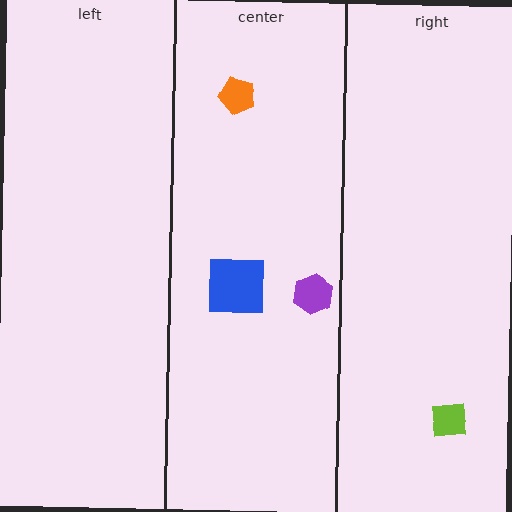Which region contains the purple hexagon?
The center region.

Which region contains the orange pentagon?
The center region.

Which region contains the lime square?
The right region.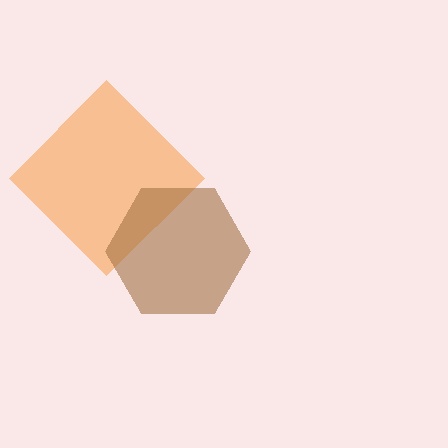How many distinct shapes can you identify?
There are 2 distinct shapes: an orange diamond, a brown hexagon.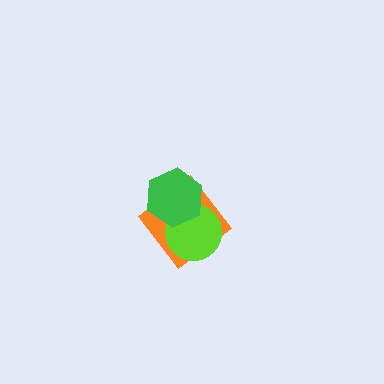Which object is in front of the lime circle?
The green hexagon is in front of the lime circle.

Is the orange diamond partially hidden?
Yes, it is partially covered by another shape.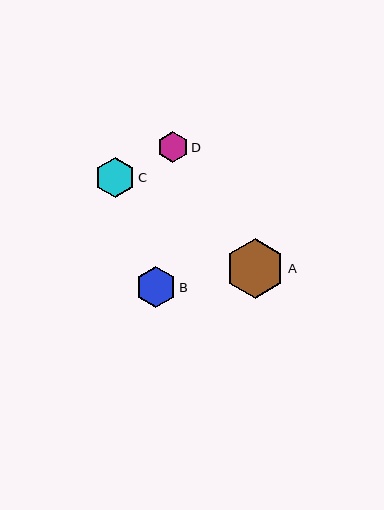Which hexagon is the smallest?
Hexagon D is the smallest with a size of approximately 30 pixels.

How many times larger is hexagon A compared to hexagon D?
Hexagon A is approximately 2.0 times the size of hexagon D.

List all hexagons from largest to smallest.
From largest to smallest: A, B, C, D.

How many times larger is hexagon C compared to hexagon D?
Hexagon C is approximately 1.3 times the size of hexagon D.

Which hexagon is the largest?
Hexagon A is the largest with a size of approximately 60 pixels.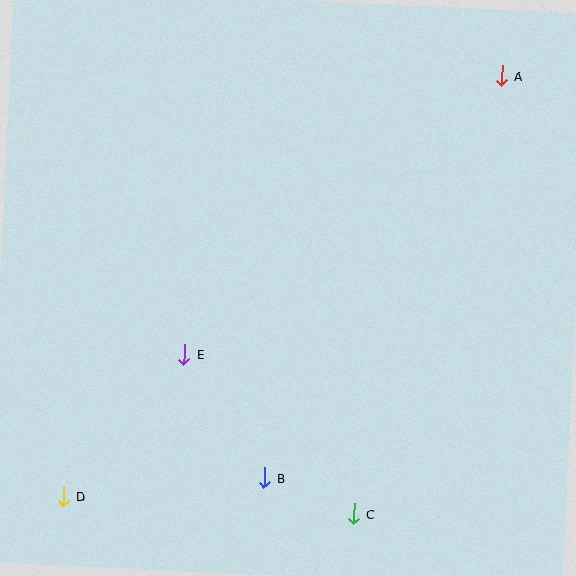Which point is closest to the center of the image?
Point E at (184, 354) is closest to the center.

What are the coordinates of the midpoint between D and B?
The midpoint between D and B is at (164, 487).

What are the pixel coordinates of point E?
Point E is at (184, 354).